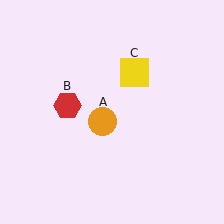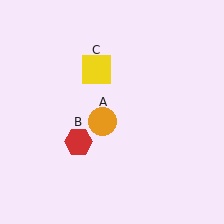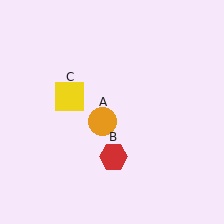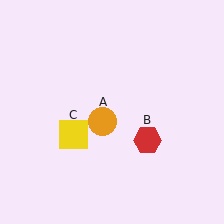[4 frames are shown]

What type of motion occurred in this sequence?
The red hexagon (object B), yellow square (object C) rotated counterclockwise around the center of the scene.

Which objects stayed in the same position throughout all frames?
Orange circle (object A) remained stationary.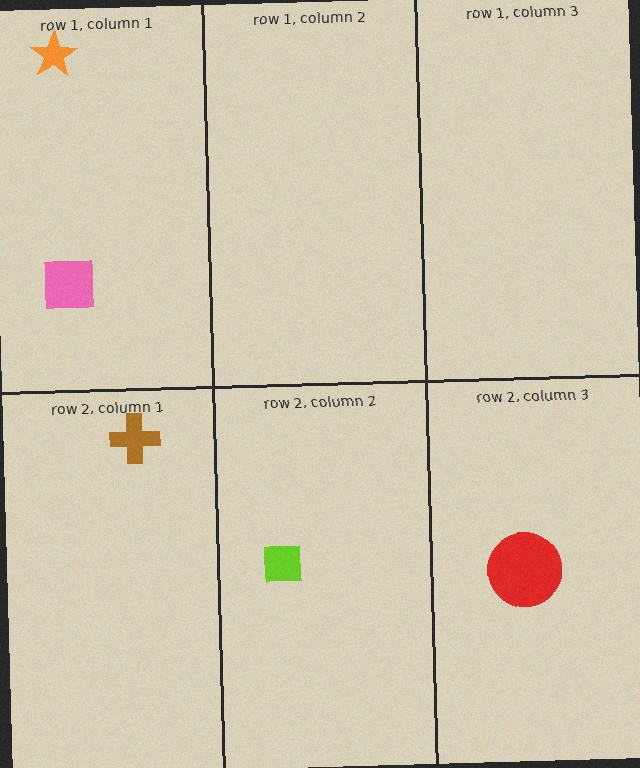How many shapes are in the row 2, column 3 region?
1.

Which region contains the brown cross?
The row 2, column 1 region.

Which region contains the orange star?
The row 1, column 1 region.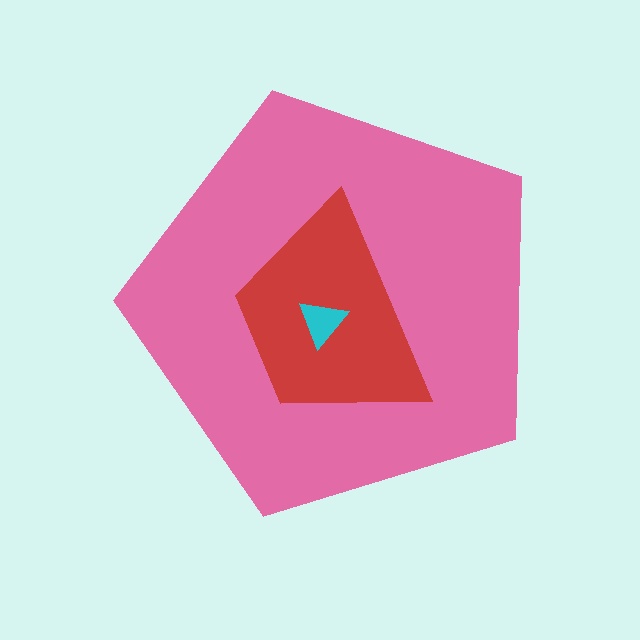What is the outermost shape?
The pink pentagon.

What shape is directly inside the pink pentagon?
The red trapezoid.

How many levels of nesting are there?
3.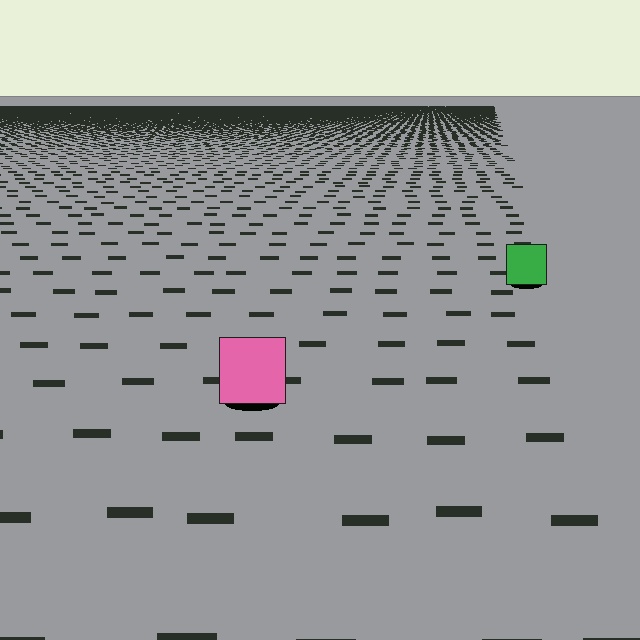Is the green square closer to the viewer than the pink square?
No. The pink square is closer — you can tell from the texture gradient: the ground texture is coarser near it.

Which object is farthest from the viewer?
The green square is farthest from the viewer. It appears smaller and the ground texture around it is denser.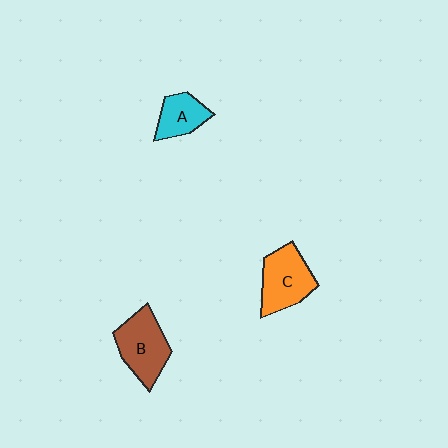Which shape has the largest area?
Shape C (orange).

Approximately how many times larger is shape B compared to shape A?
Approximately 1.6 times.